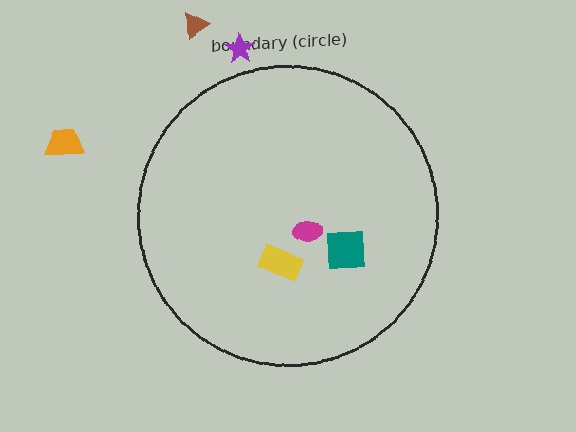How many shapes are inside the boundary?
3 inside, 3 outside.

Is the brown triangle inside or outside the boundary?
Outside.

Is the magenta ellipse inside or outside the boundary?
Inside.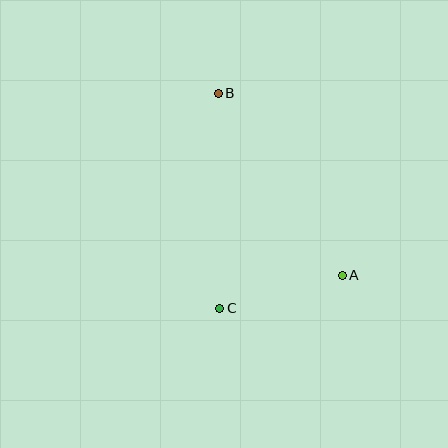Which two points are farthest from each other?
Points A and B are farthest from each other.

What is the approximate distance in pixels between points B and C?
The distance between B and C is approximately 215 pixels.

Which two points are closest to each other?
Points A and C are closest to each other.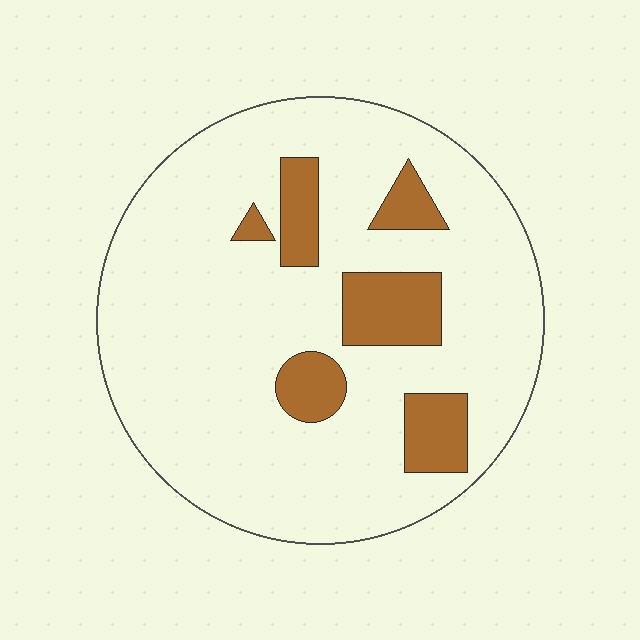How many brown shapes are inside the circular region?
6.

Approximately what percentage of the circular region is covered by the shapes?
Approximately 15%.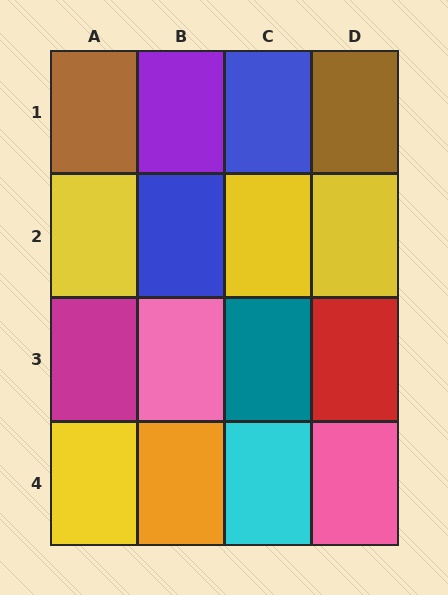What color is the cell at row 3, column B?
Pink.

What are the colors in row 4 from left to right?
Yellow, orange, cyan, pink.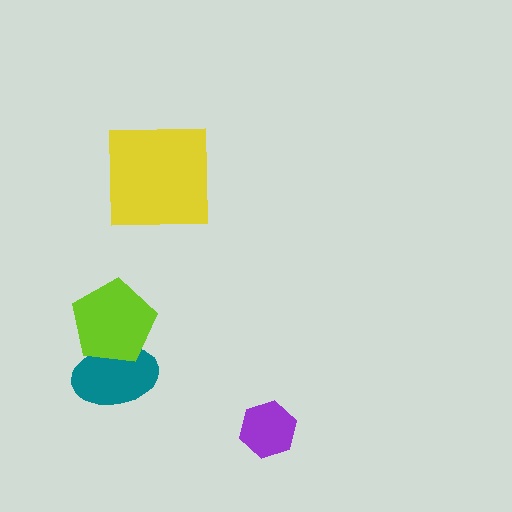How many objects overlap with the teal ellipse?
1 object overlaps with the teal ellipse.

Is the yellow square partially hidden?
No, no other shape covers it.